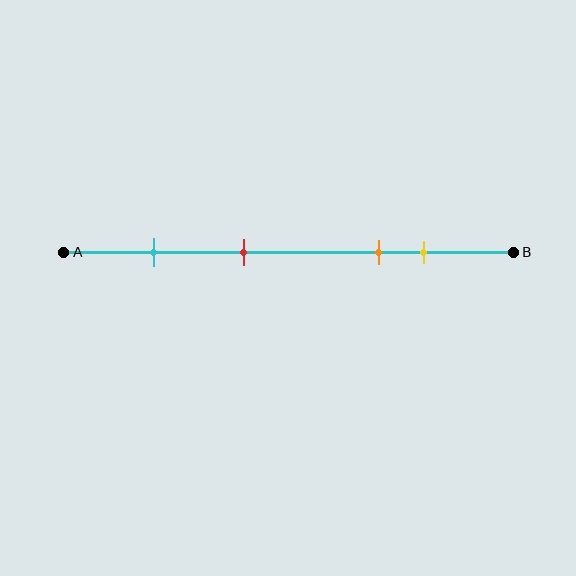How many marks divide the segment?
There are 4 marks dividing the segment.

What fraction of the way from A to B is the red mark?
The red mark is approximately 40% (0.4) of the way from A to B.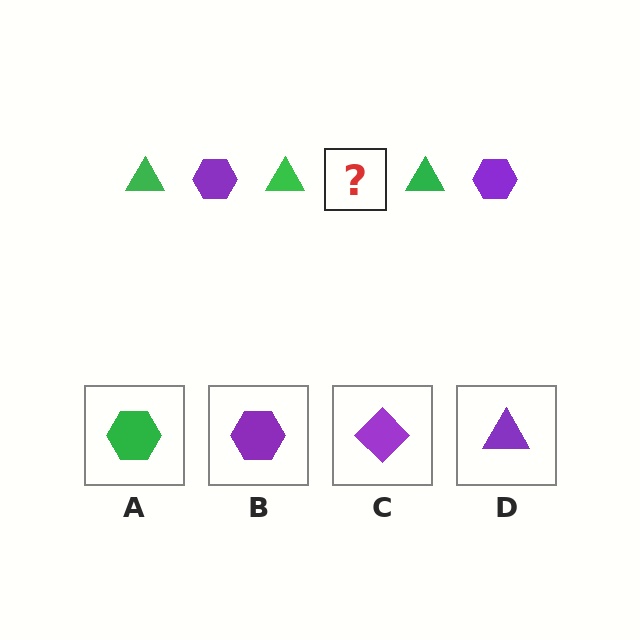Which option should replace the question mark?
Option B.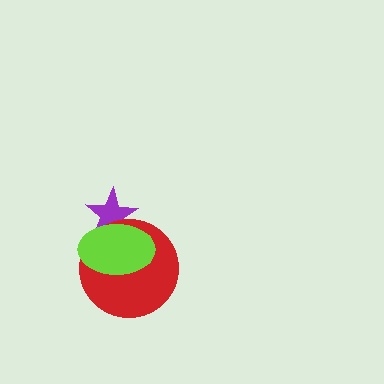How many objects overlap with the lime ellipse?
2 objects overlap with the lime ellipse.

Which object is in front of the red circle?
The lime ellipse is in front of the red circle.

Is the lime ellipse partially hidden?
No, no other shape covers it.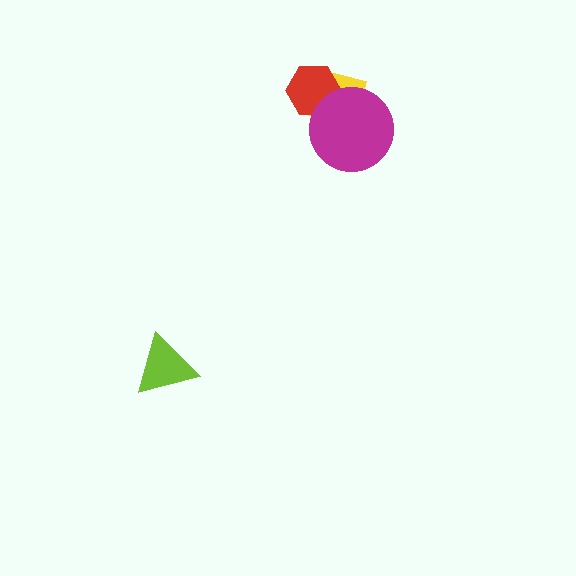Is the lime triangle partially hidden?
No, no other shape covers it.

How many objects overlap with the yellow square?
2 objects overlap with the yellow square.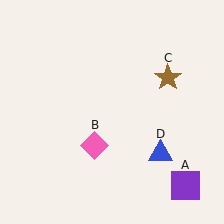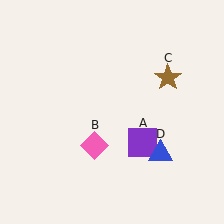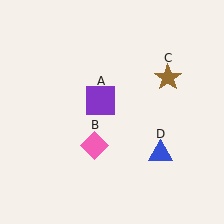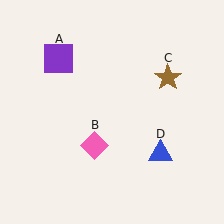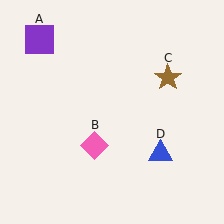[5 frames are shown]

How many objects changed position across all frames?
1 object changed position: purple square (object A).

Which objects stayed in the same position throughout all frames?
Pink diamond (object B) and brown star (object C) and blue triangle (object D) remained stationary.